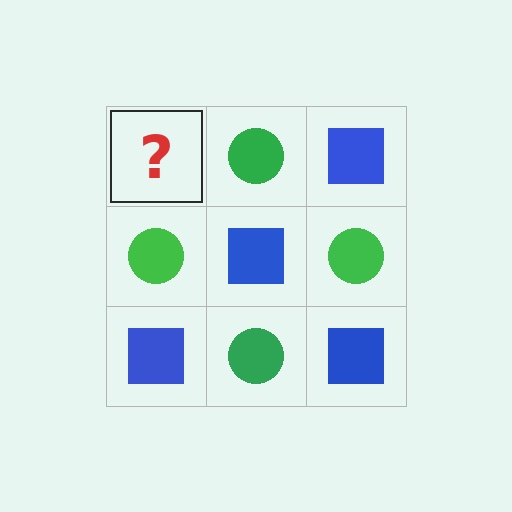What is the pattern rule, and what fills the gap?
The rule is that it alternates blue square and green circle in a checkerboard pattern. The gap should be filled with a blue square.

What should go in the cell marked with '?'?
The missing cell should contain a blue square.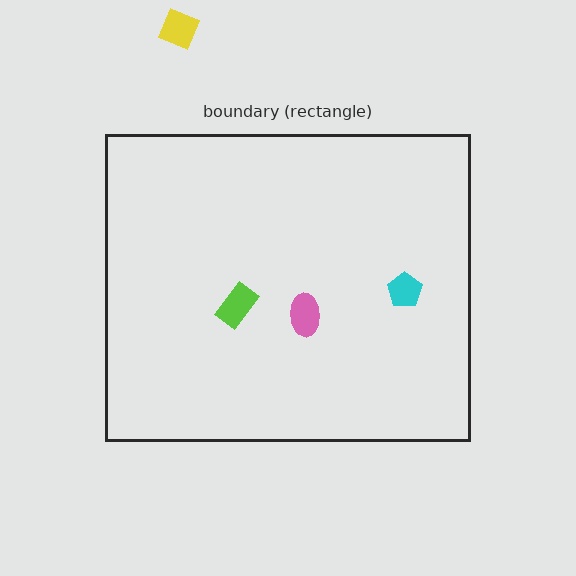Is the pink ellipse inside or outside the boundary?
Inside.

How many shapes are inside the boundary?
3 inside, 1 outside.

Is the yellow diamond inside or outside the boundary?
Outside.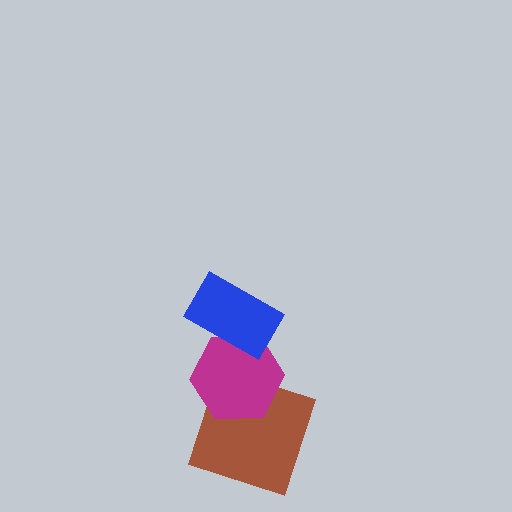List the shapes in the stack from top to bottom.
From top to bottom: the blue rectangle, the magenta hexagon, the brown square.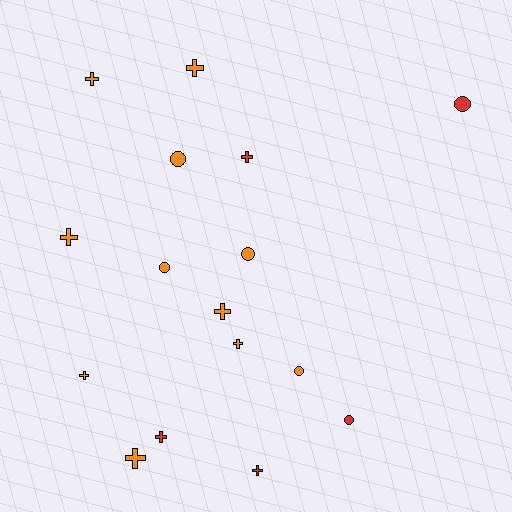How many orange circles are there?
There are 4 orange circles.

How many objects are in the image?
There are 16 objects.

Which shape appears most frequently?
Cross, with 10 objects.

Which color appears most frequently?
Orange, with 11 objects.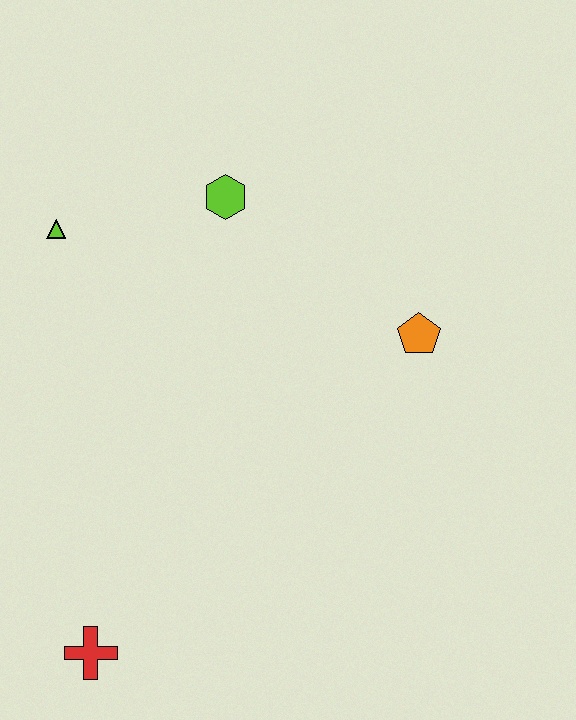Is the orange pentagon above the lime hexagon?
No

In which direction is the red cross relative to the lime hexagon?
The red cross is below the lime hexagon.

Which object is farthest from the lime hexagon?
The red cross is farthest from the lime hexagon.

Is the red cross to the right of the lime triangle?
Yes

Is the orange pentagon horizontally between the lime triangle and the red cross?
No